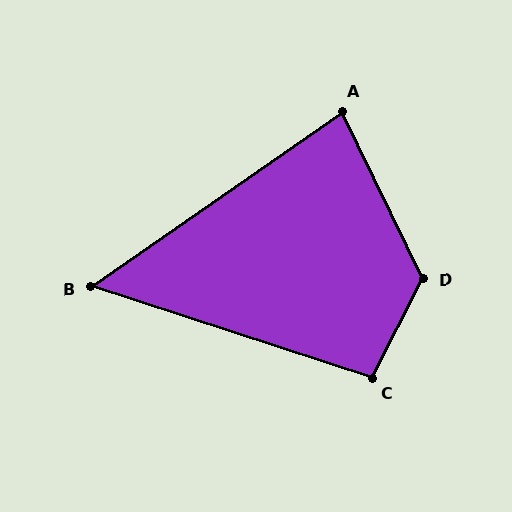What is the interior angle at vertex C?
Approximately 99 degrees (obtuse).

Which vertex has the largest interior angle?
D, at approximately 127 degrees.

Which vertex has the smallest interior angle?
B, at approximately 53 degrees.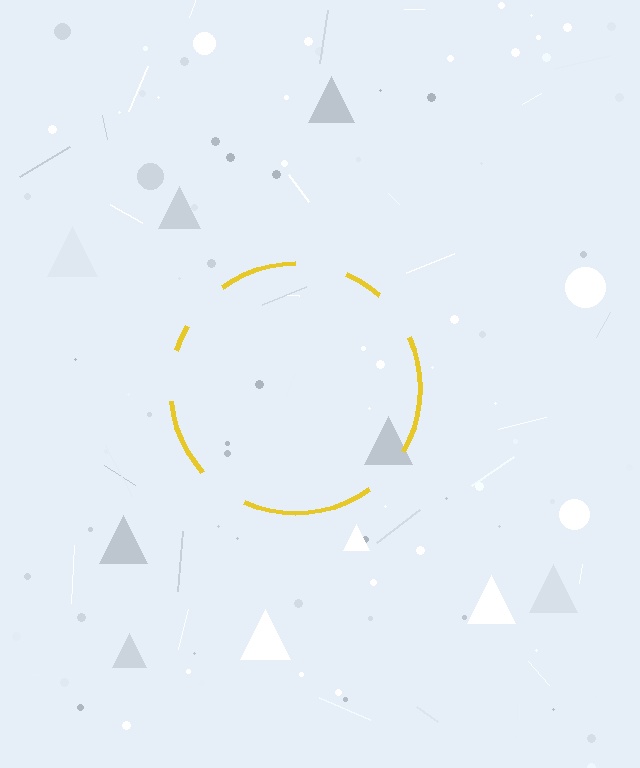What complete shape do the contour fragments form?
The contour fragments form a circle.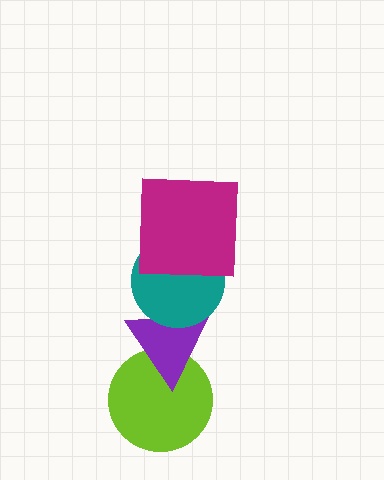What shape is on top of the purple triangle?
The teal circle is on top of the purple triangle.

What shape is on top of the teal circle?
The magenta square is on top of the teal circle.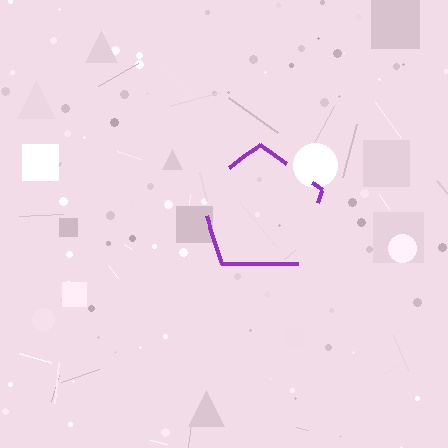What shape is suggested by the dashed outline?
The dashed outline suggests a pentagon.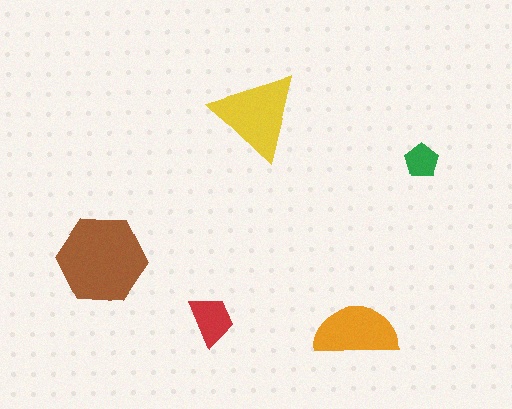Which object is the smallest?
The green pentagon.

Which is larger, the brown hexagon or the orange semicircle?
The brown hexagon.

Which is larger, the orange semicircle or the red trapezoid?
The orange semicircle.